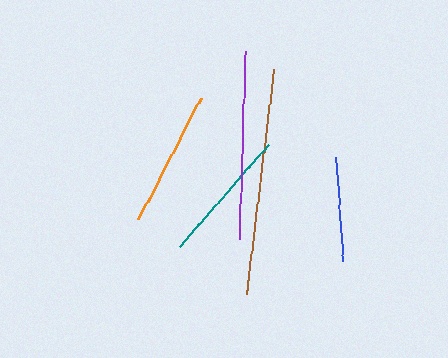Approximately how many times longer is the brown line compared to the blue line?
The brown line is approximately 2.2 times the length of the blue line.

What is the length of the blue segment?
The blue segment is approximately 104 pixels long.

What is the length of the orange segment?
The orange segment is approximately 136 pixels long.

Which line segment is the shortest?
The blue line is the shortest at approximately 104 pixels.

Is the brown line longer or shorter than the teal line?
The brown line is longer than the teal line.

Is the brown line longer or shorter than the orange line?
The brown line is longer than the orange line.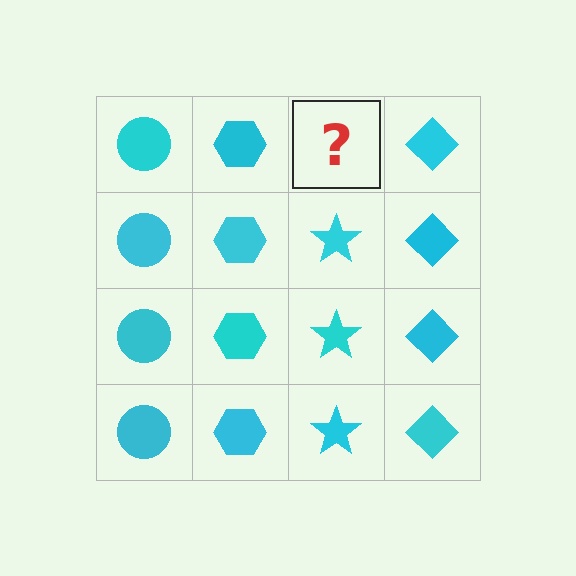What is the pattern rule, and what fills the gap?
The rule is that each column has a consistent shape. The gap should be filled with a cyan star.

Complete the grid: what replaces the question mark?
The question mark should be replaced with a cyan star.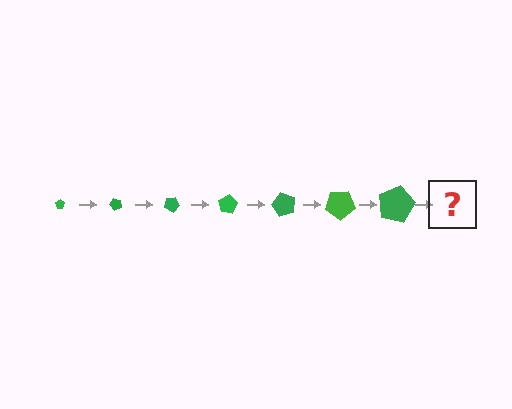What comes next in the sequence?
The next element should be a pentagon, larger than the previous one and rotated 350 degrees from the start.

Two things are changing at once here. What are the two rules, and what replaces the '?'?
The two rules are that the pentagon grows larger each step and it rotates 50 degrees each step. The '?' should be a pentagon, larger than the previous one and rotated 350 degrees from the start.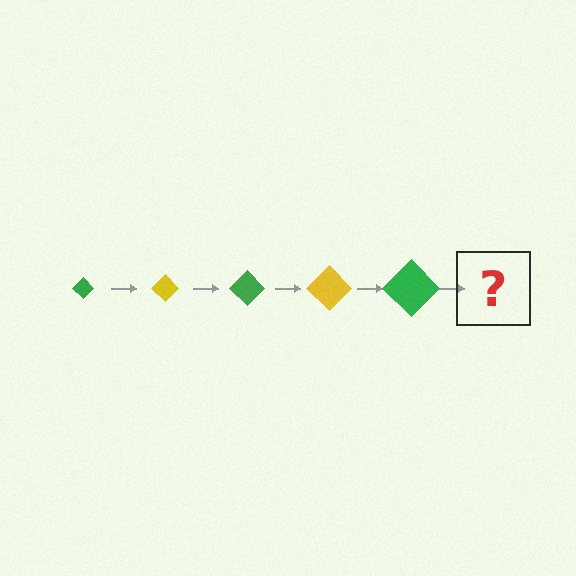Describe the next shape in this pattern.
It should be a yellow diamond, larger than the previous one.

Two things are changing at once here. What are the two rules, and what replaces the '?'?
The two rules are that the diamond grows larger each step and the color cycles through green and yellow. The '?' should be a yellow diamond, larger than the previous one.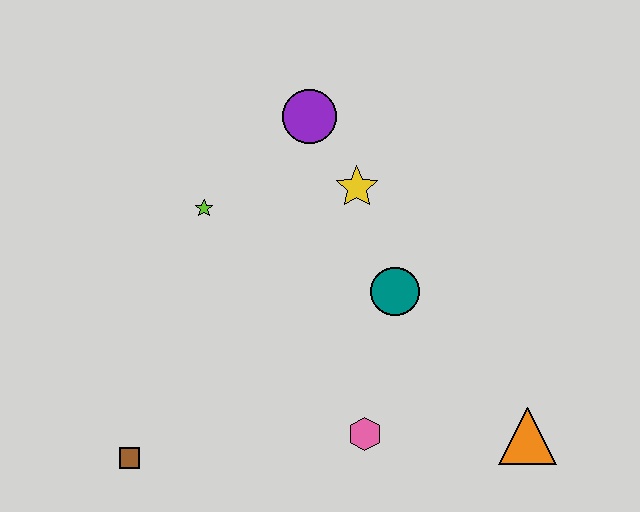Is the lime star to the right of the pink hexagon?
No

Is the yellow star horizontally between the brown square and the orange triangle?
Yes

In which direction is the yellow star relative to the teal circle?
The yellow star is above the teal circle.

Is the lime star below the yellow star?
Yes